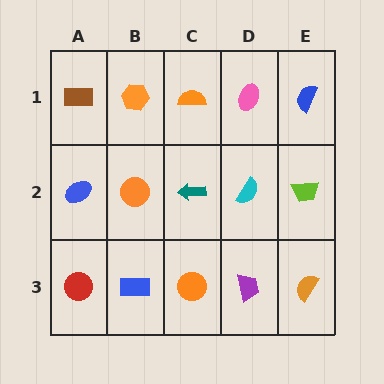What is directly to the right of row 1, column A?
An orange hexagon.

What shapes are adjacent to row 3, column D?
A cyan semicircle (row 2, column D), an orange circle (row 3, column C), an orange semicircle (row 3, column E).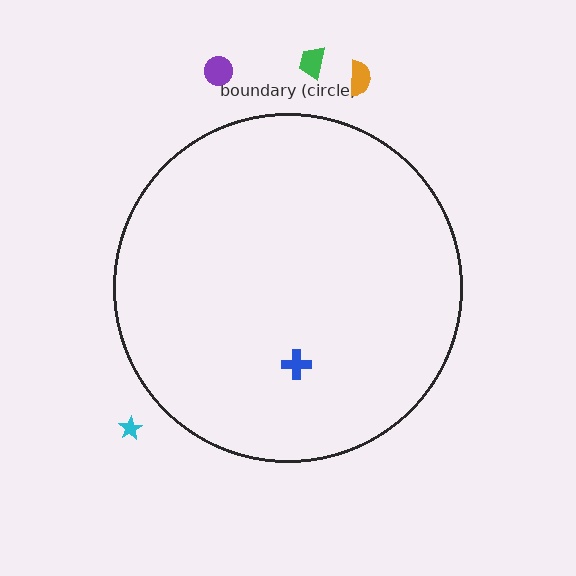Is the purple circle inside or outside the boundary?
Outside.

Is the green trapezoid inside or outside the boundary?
Outside.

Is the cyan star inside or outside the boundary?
Outside.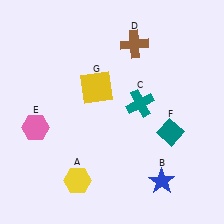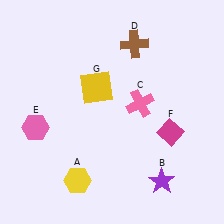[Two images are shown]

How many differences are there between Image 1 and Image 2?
There are 3 differences between the two images.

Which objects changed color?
B changed from blue to purple. C changed from teal to pink. F changed from teal to magenta.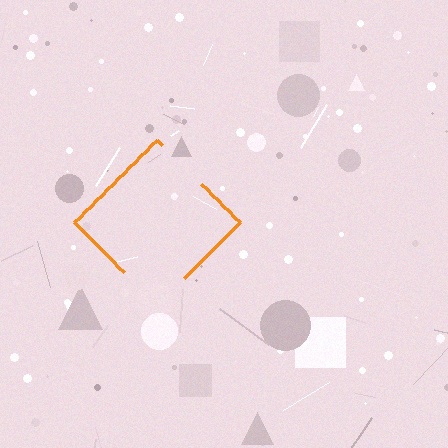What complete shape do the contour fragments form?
The contour fragments form a diamond.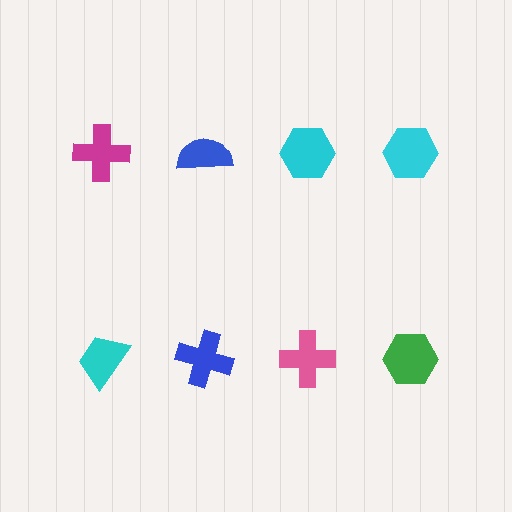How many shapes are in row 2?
4 shapes.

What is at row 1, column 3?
A cyan hexagon.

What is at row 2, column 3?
A pink cross.